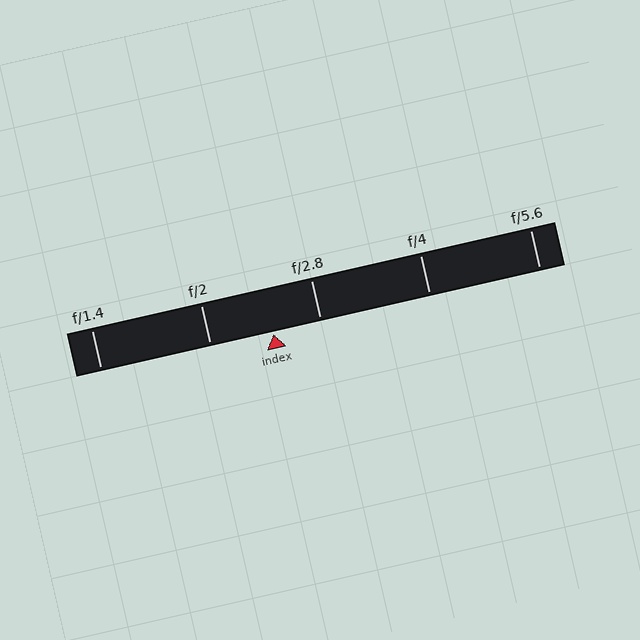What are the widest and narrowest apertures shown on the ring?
The widest aperture shown is f/1.4 and the narrowest is f/5.6.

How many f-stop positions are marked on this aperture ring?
There are 5 f-stop positions marked.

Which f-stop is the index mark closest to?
The index mark is closest to f/2.8.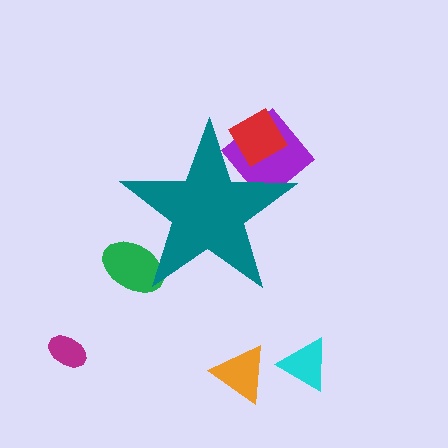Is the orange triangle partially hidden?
No, the orange triangle is fully visible.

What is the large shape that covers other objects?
A teal star.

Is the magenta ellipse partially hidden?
No, the magenta ellipse is fully visible.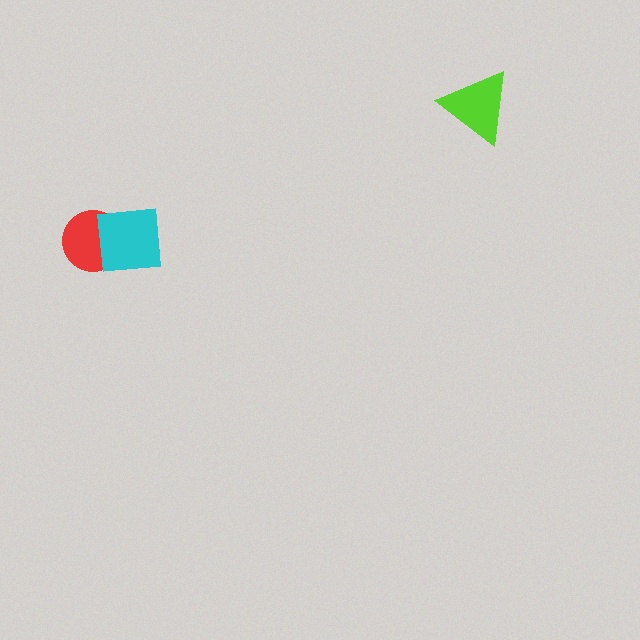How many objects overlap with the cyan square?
1 object overlaps with the cyan square.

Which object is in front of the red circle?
The cyan square is in front of the red circle.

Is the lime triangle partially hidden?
No, no other shape covers it.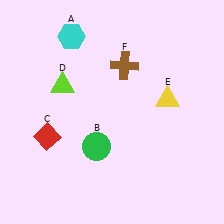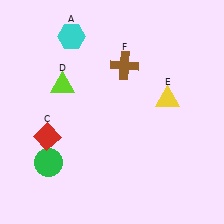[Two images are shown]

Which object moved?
The green circle (B) moved left.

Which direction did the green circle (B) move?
The green circle (B) moved left.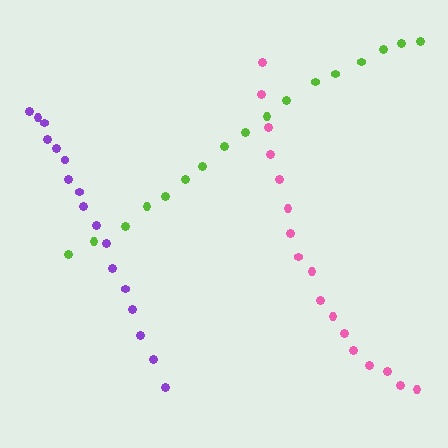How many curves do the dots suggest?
There are 3 distinct paths.